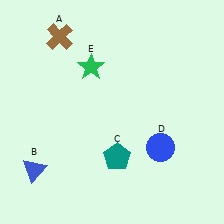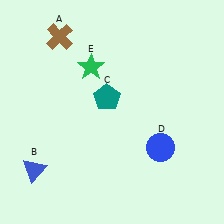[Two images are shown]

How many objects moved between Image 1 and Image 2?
1 object moved between the two images.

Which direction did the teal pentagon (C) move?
The teal pentagon (C) moved up.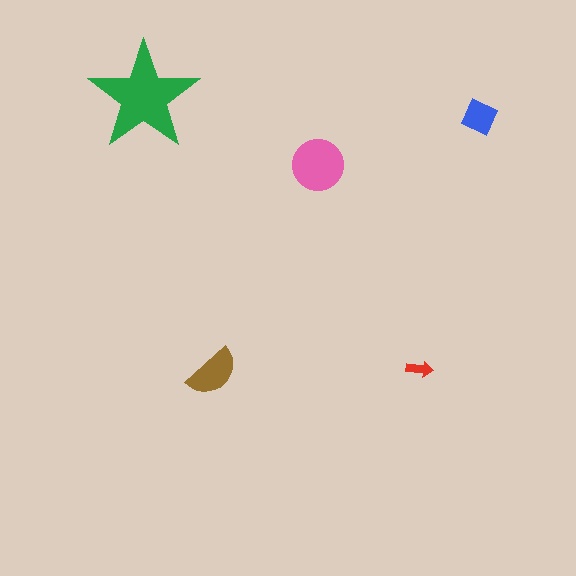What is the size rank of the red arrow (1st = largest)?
5th.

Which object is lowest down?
The brown semicircle is bottommost.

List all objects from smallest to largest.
The red arrow, the blue diamond, the brown semicircle, the pink circle, the green star.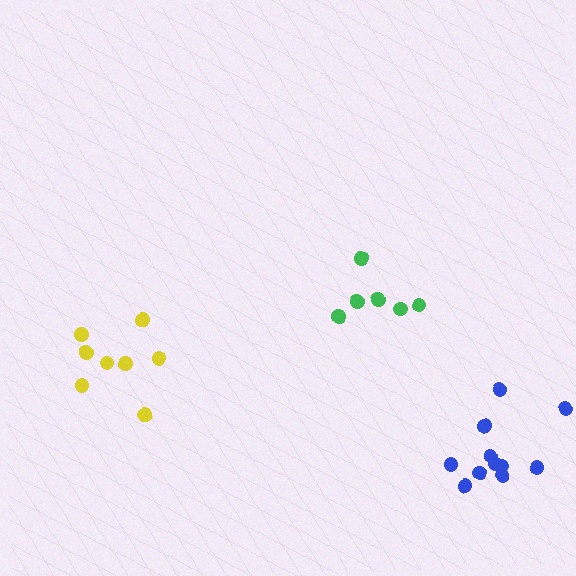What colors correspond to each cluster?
The clusters are colored: yellow, green, blue.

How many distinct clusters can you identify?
There are 3 distinct clusters.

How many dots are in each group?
Group 1: 8 dots, Group 2: 6 dots, Group 3: 11 dots (25 total).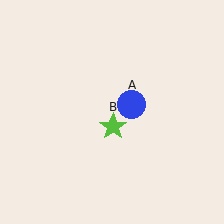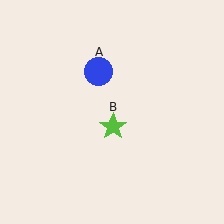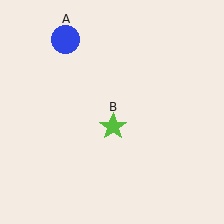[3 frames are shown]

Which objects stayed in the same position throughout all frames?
Lime star (object B) remained stationary.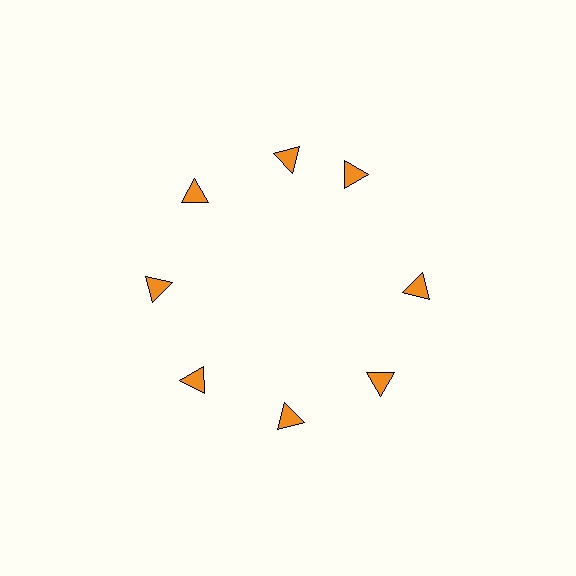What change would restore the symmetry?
The symmetry would be restored by rotating it back into even spacing with its neighbors so that all 8 triangles sit at equal angles and equal distance from the center.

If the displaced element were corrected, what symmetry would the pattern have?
It would have 8-fold rotational symmetry — the pattern would map onto itself every 45 degrees.